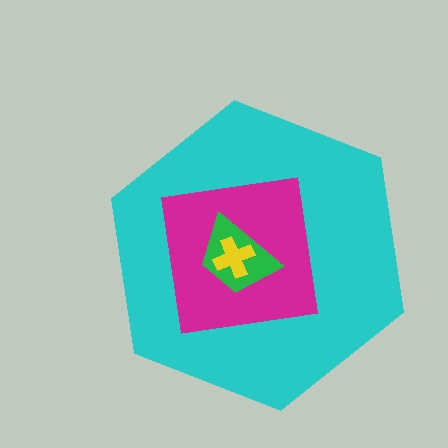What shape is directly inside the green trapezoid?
The yellow cross.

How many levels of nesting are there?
4.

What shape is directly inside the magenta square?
The green trapezoid.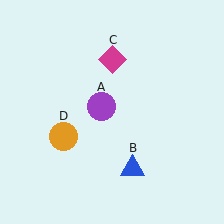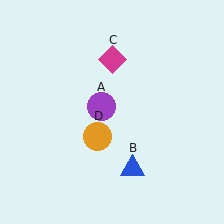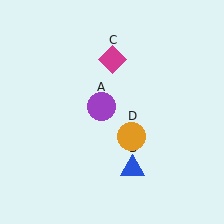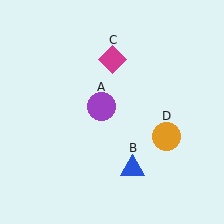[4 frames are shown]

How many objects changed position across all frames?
1 object changed position: orange circle (object D).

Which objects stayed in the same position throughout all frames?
Purple circle (object A) and blue triangle (object B) and magenta diamond (object C) remained stationary.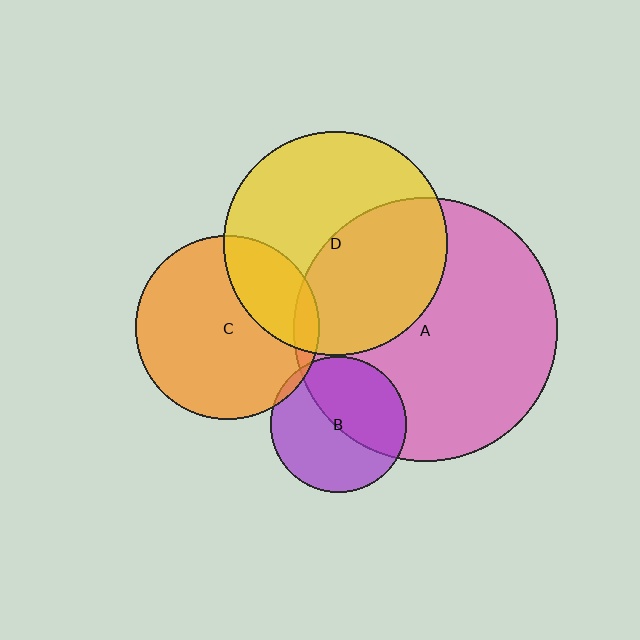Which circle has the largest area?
Circle A (pink).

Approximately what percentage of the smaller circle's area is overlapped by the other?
Approximately 5%.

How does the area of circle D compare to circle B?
Approximately 2.7 times.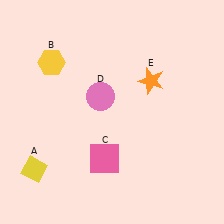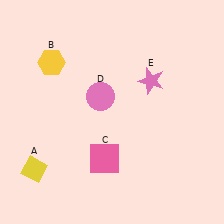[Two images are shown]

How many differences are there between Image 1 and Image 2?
There is 1 difference between the two images.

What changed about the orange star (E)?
In Image 1, E is orange. In Image 2, it changed to pink.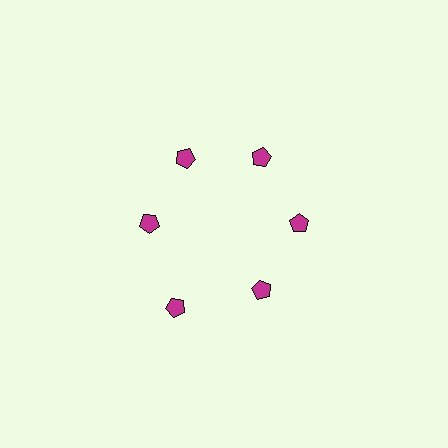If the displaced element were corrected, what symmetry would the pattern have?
It would have 6-fold rotational symmetry — the pattern would map onto itself every 60 degrees.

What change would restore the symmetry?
The symmetry would be restored by moving it inward, back onto the ring so that all 6 pentagons sit at equal angles and equal distance from the center.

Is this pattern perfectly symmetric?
No. The 6 magenta pentagons are arranged in a ring, but one element near the 7 o'clock position is pushed outward from the center, breaking the 6-fold rotational symmetry.